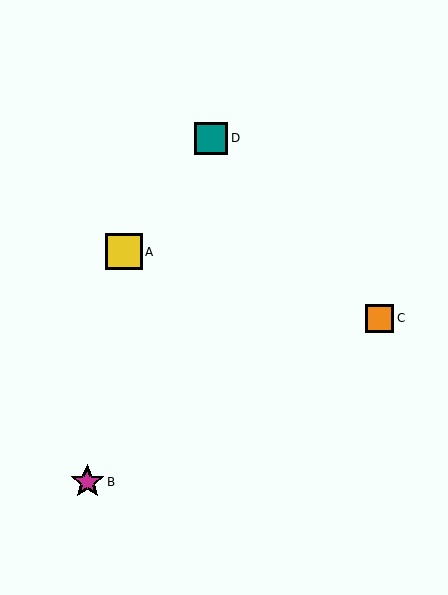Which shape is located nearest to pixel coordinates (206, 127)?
The teal square (labeled D) at (211, 138) is nearest to that location.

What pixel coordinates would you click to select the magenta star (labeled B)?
Click at (87, 482) to select the magenta star B.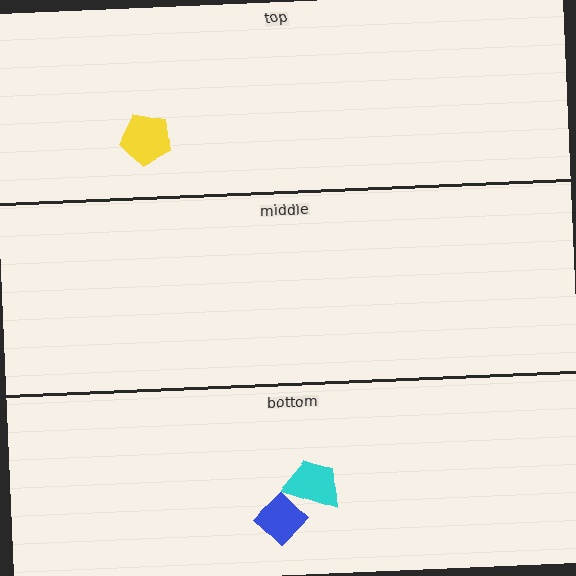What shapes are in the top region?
The yellow pentagon.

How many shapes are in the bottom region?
2.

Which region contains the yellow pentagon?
The top region.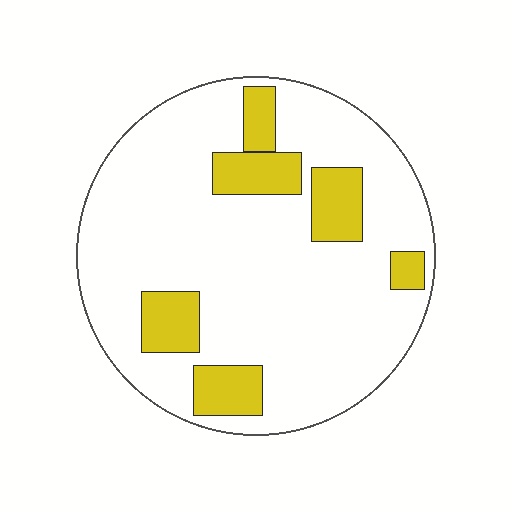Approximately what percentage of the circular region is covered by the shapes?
Approximately 20%.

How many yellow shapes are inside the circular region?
6.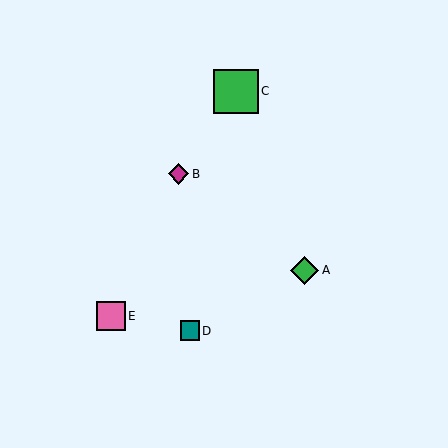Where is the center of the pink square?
The center of the pink square is at (111, 316).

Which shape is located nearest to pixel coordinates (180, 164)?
The magenta diamond (labeled B) at (179, 174) is nearest to that location.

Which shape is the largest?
The green square (labeled C) is the largest.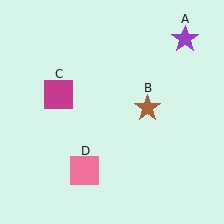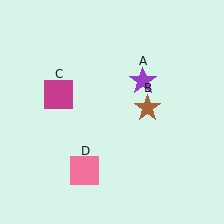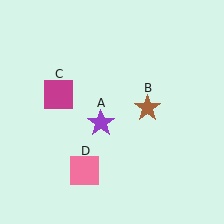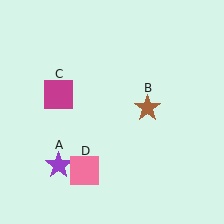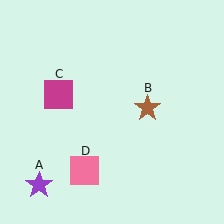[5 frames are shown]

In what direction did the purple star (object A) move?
The purple star (object A) moved down and to the left.